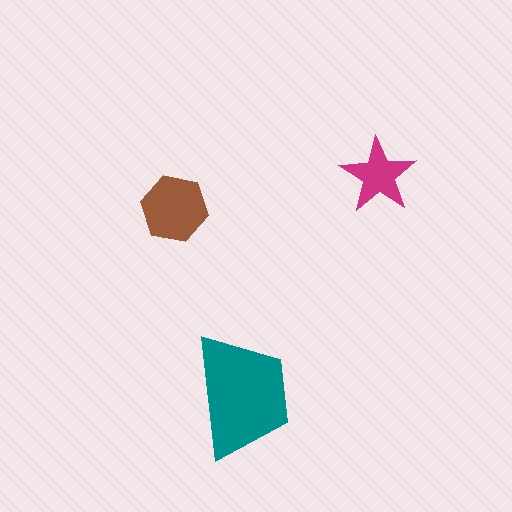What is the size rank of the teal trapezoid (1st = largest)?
1st.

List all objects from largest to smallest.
The teal trapezoid, the brown hexagon, the magenta star.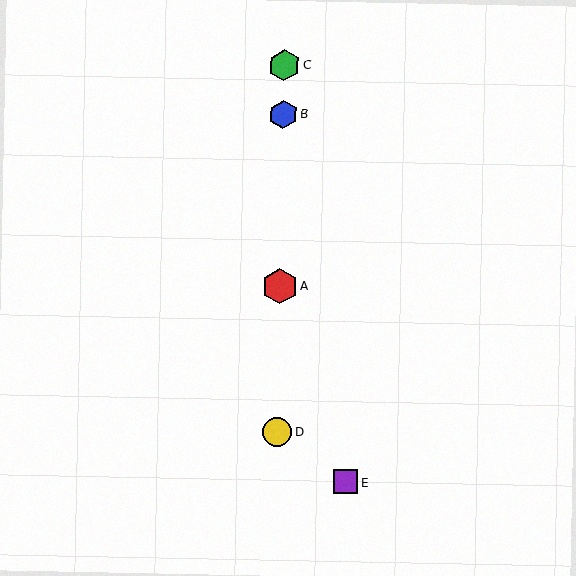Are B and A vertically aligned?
Yes, both are at x≈283.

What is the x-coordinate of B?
Object B is at x≈283.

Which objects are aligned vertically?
Objects A, B, C, D are aligned vertically.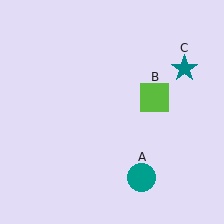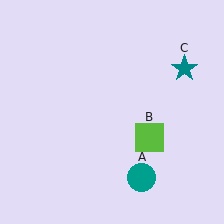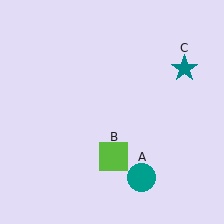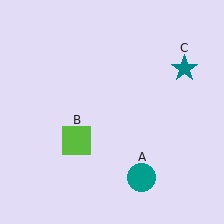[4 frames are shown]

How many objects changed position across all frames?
1 object changed position: lime square (object B).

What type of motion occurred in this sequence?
The lime square (object B) rotated clockwise around the center of the scene.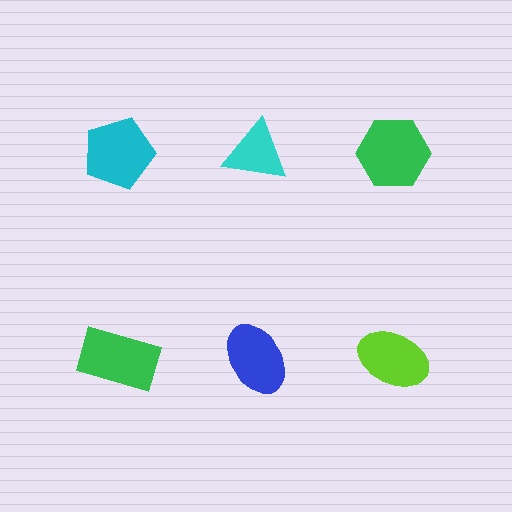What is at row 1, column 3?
A green hexagon.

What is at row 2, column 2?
A blue ellipse.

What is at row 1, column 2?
A cyan triangle.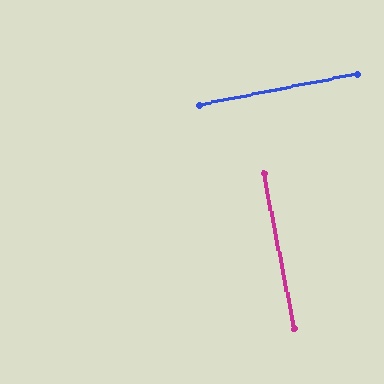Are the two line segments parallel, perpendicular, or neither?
Perpendicular — they meet at approximately 90°.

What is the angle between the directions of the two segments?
Approximately 90 degrees.